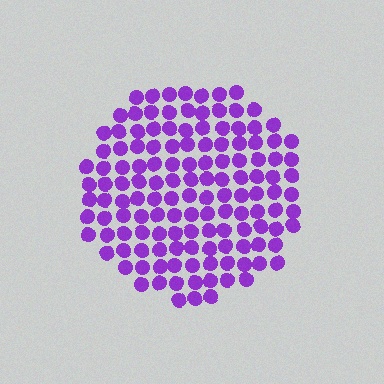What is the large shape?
The large shape is a circle.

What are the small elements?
The small elements are circles.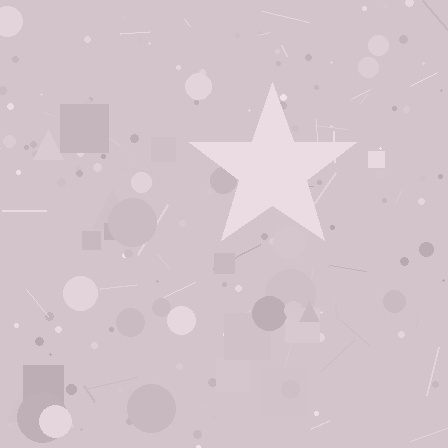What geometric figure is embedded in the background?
A star is embedded in the background.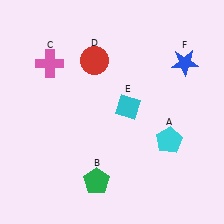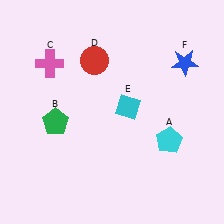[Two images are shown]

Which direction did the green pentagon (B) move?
The green pentagon (B) moved up.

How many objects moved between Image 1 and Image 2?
1 object moved between the two images.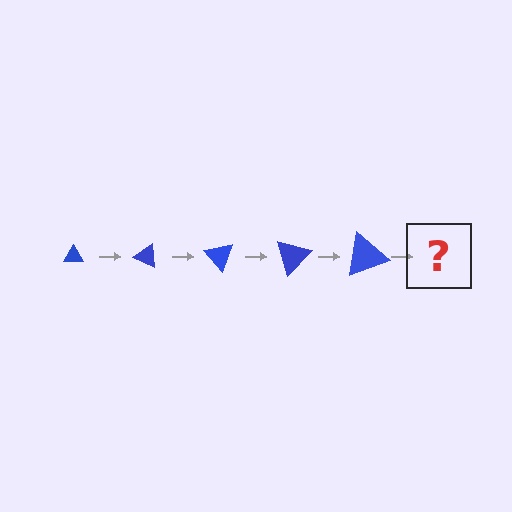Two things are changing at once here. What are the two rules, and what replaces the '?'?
The two rules are that the triangle grows larger each step and it rotates 25 degrees each step. The '?' should be a triangle, larger than the previous one and rotated 125 degrees from the start.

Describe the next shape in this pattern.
It should be a triangle, larger than the previous one and rotated 125 degrees from the start.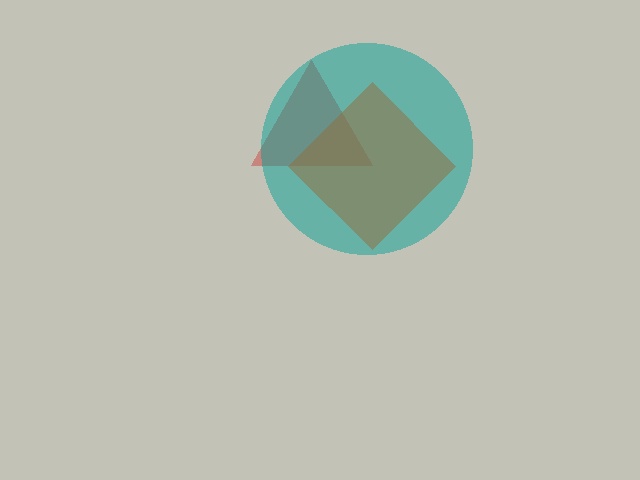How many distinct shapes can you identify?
There are 3 distinct shapes: a red triangle, a teal circle, a brown diamond.